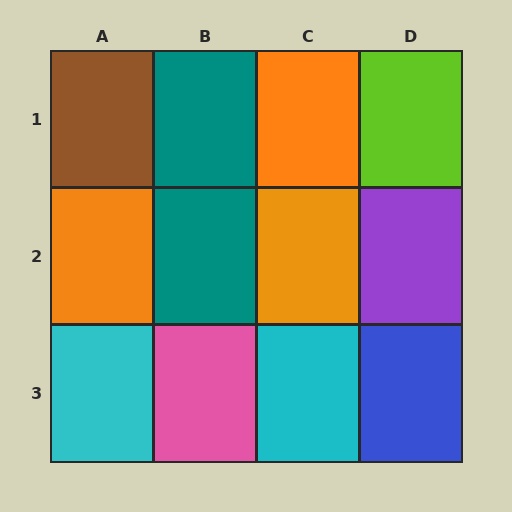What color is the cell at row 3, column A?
Cyan.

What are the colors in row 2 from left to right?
Orange, teal, orange, purple.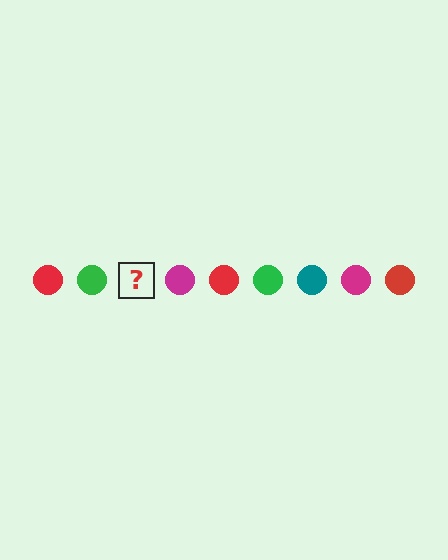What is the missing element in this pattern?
The missing element is a teal circle.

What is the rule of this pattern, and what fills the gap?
The rule is that the pattern cycles through red, green, teal, magenta circles. The gap should be filled with a teal circle.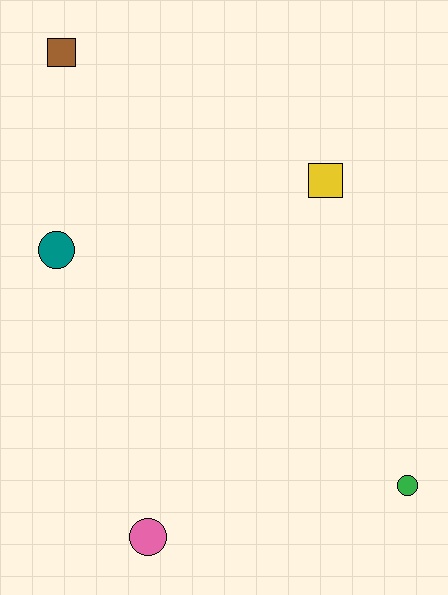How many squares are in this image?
There are 2 squares.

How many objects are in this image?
There are 5 objects.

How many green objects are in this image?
There is 1 green object.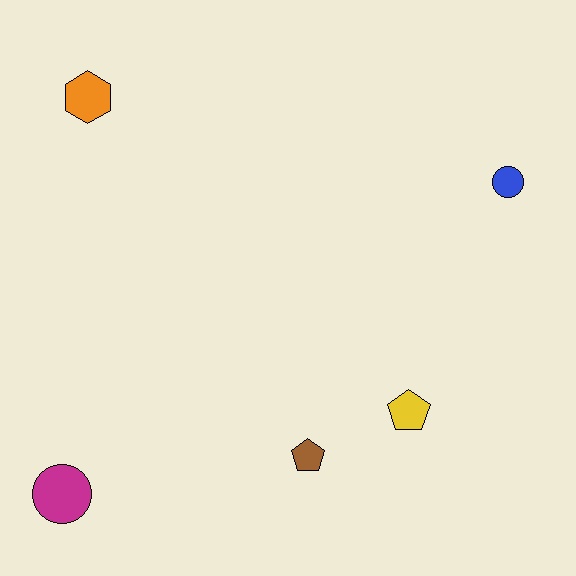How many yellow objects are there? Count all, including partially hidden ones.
There is 1 yellow object.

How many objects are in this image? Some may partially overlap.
There are 5 objects.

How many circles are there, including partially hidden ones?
There are 2 circles.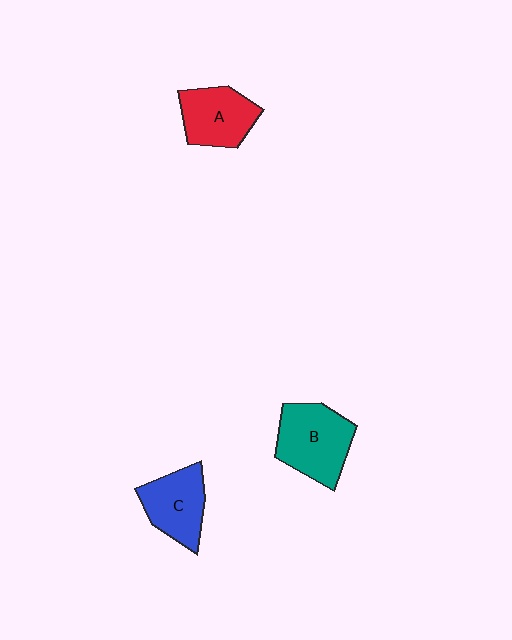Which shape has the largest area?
Shape B (teal).